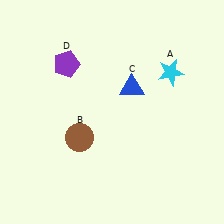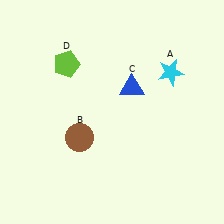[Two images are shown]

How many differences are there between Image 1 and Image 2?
There is 1 difference between the two images.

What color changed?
The pentagon (D) changed from purple in Image 1 to lime in Image 2.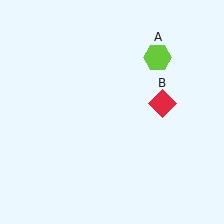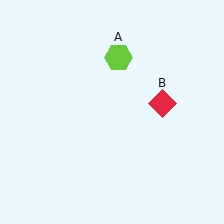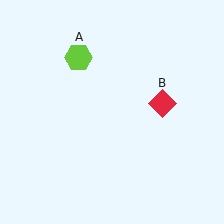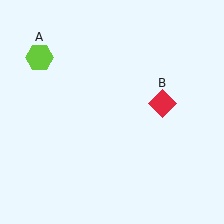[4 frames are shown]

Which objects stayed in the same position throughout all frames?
Red diamond (object B) remained stationary.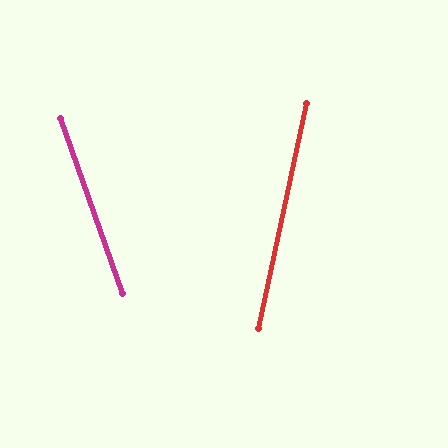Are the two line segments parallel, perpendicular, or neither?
Neither parallel nor perpendicular — they differ by about 31°.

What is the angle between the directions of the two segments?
Approximately 31 degrees.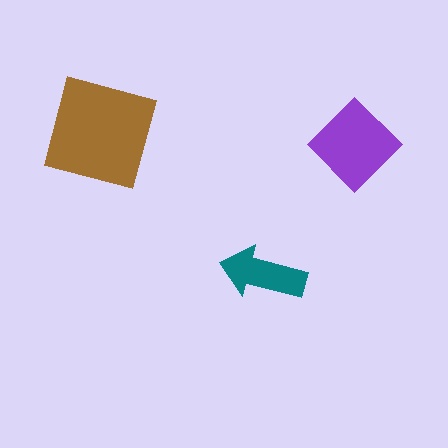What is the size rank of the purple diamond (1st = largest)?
2nd.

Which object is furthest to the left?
The brown square is leftmost.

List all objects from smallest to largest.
The teal arrow, the purple diamond, the brown square.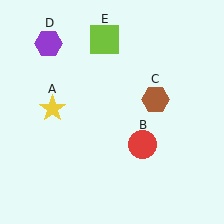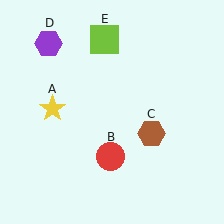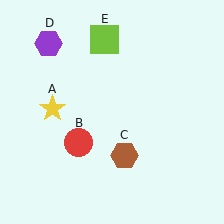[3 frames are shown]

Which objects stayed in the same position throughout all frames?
Yellow star (object A) and purple hexagon (object D) and lime square (object E) remained stationary.